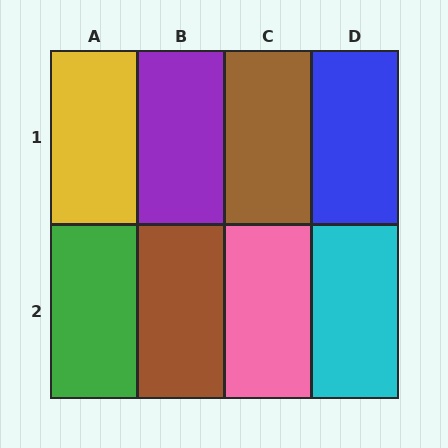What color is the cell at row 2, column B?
Brown.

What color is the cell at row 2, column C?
Pink.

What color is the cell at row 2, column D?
Cyan.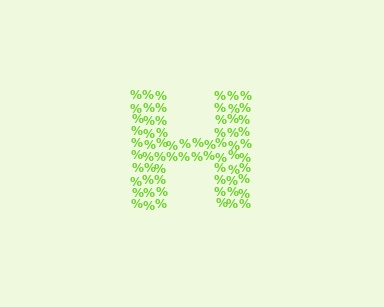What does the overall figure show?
The overall figure shows the letter H.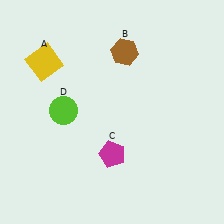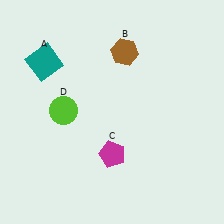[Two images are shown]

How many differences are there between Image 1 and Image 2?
There is 1 difference between the two images.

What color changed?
The square (A) changed from yellow in Image 1 to teal in Image 2.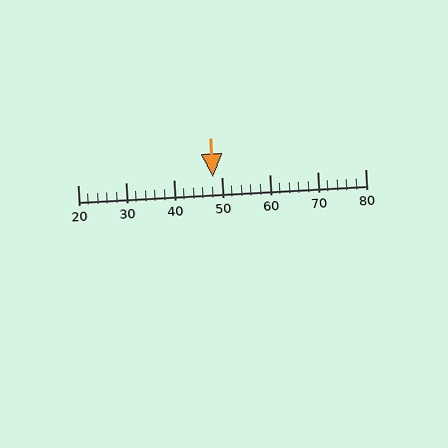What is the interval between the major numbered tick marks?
The major tick marks are spaced 10 units apart.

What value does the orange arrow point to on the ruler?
The orange arrow points to approximately 48.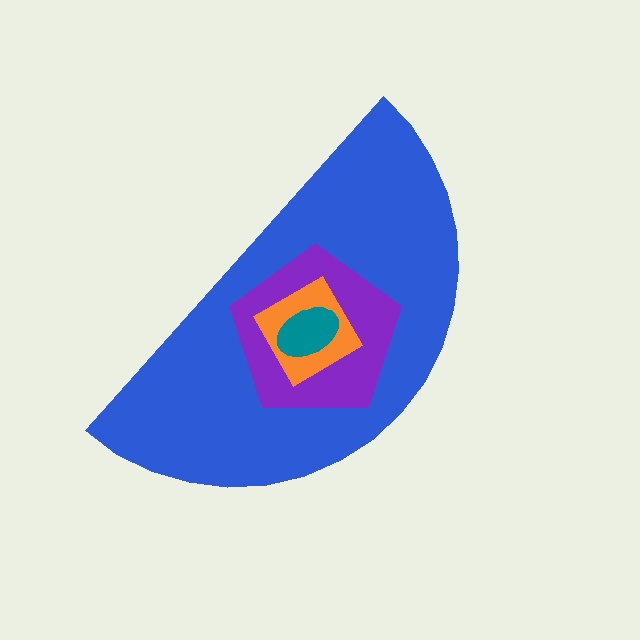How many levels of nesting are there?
4.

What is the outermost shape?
The blue semicircle.